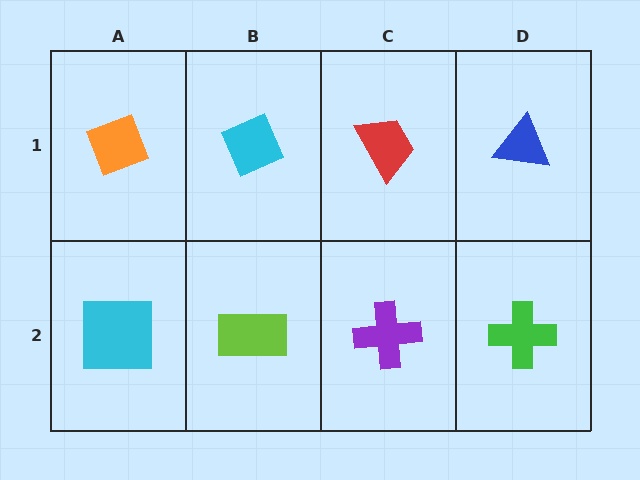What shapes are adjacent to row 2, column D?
A blue triangle (row 1, column D), a purple cross (row 2, column C).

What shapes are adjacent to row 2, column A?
An orange diamond (row 1, column A), a lime rectangle (row 2, column B).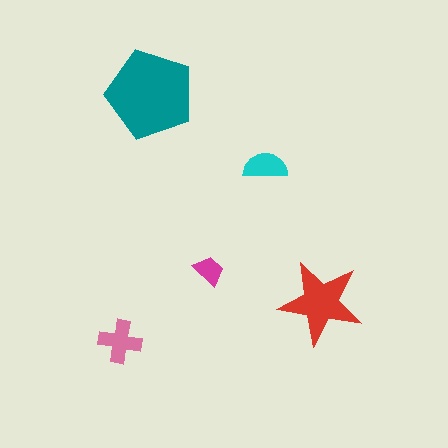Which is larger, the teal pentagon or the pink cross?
The teal pentagon.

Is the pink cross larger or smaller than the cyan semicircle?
Larger.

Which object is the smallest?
The magenta trapezoid.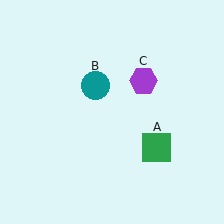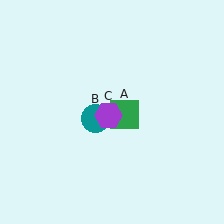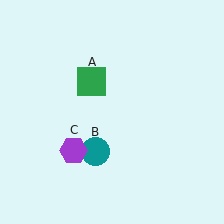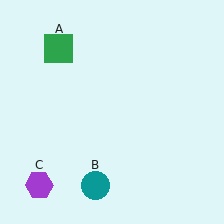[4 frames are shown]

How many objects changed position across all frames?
3 objects changed position: green square (object A), teal circle (object B), purple hexagon (object C).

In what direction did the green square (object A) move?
The green square (object A) moved up and to the left.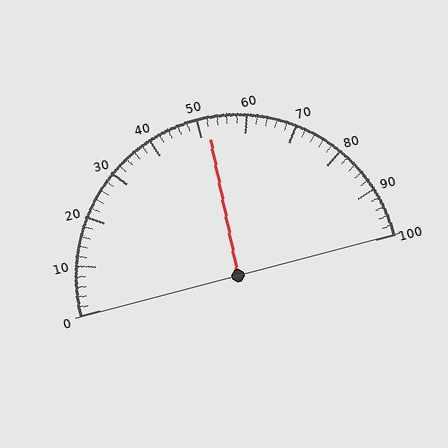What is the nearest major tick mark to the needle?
The nearest major tick mark is 50.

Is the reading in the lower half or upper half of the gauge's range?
The reading is in the upper half of the range (0 to 100).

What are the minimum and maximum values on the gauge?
The gauge ranges from 0 to 100.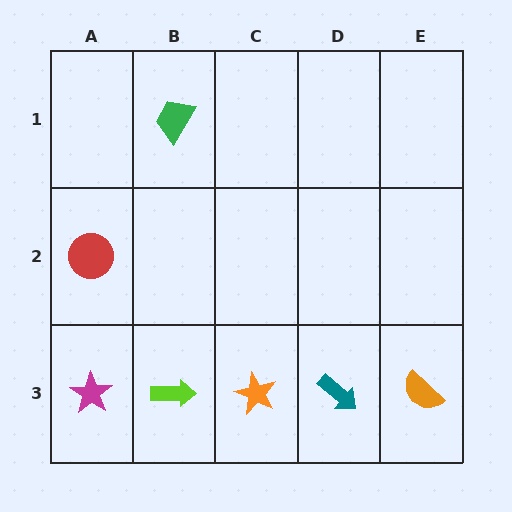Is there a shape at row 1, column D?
No, that cell is empty.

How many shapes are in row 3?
5 shapes.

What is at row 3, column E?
An orange semicircle.